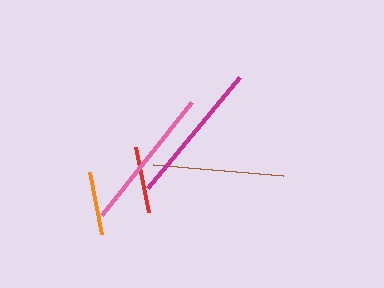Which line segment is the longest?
The pink line is the longest at approximately 145 pixels.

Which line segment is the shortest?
The orange line is the shortest at approximately 63 pixels.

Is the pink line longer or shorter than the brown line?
The pink line is longer than the brown line.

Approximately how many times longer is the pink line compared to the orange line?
The pink line is approximately 2.3 times the length of the orange line.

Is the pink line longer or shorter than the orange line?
The pink line is longer than the orange line.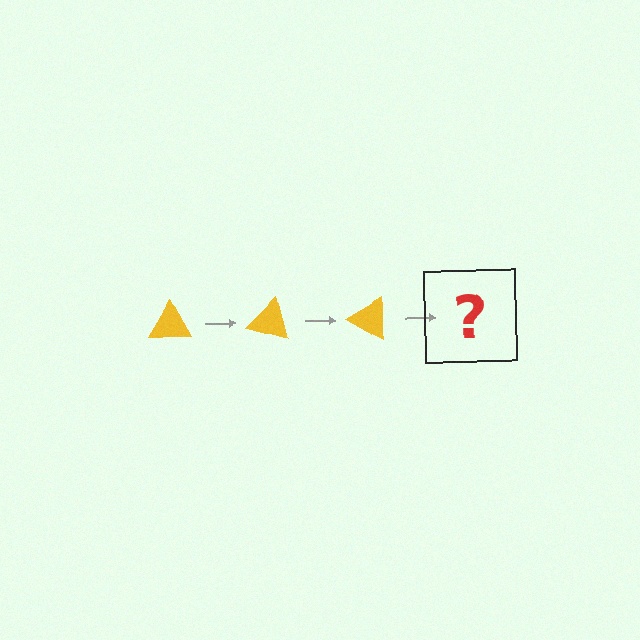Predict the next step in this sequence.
The next step is a yellow triangle rotated 45 degrees.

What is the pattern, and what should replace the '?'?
The pattern is that the triangle rotates 15 degrees each step. The '?' should be a yellow triangle rotated 45 degrees.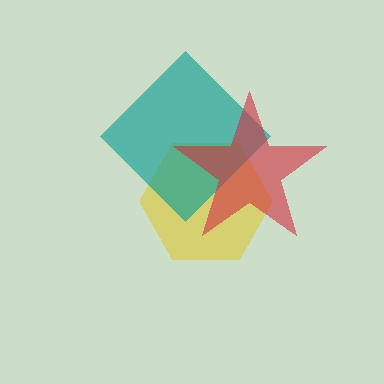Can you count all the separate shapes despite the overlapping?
Yes, there are 3 separate shapes.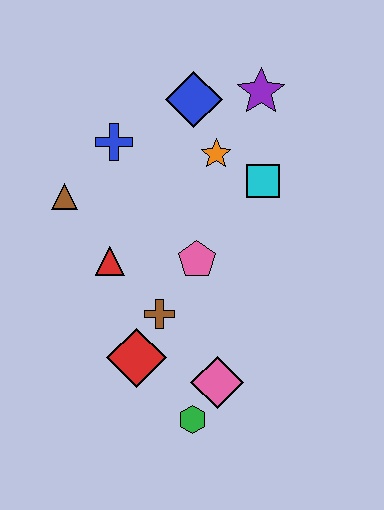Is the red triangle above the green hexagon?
Yes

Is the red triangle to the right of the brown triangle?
Yes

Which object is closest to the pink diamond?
The green hexagon is closest to the pink diamond.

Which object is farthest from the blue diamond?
The green hexagon is farthest from the blue diamond.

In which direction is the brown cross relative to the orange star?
The brown cross is below the orange star.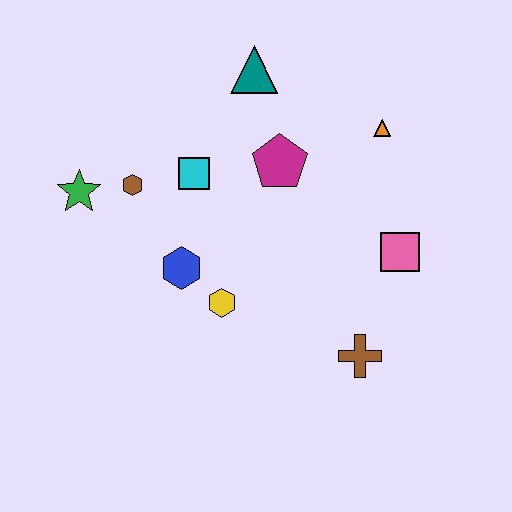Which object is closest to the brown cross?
The pink square is closest to the brown cross.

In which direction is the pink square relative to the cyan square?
The pink square is to the right of the cyan square.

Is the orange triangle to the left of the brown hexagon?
No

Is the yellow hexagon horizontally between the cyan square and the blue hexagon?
No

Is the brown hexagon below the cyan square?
Yes